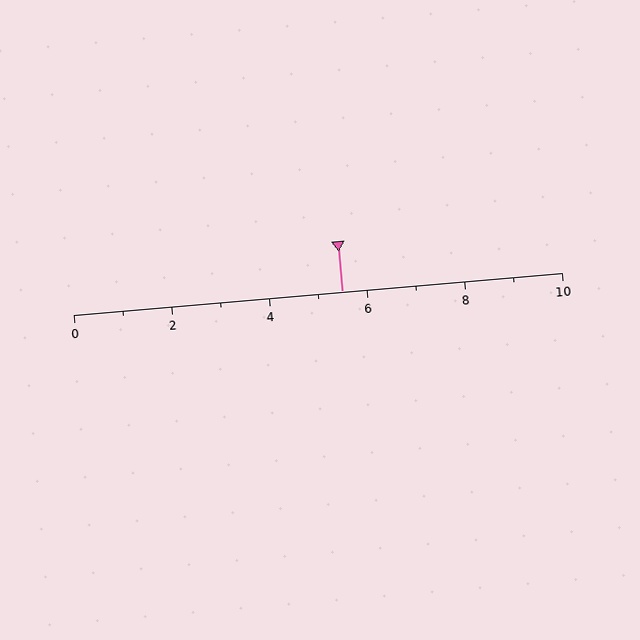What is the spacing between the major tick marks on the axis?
The major ticks are spaced 2 apart.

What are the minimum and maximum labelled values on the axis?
The axis runs from 0 to 10.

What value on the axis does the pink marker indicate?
The marker indicates approximately 5.5.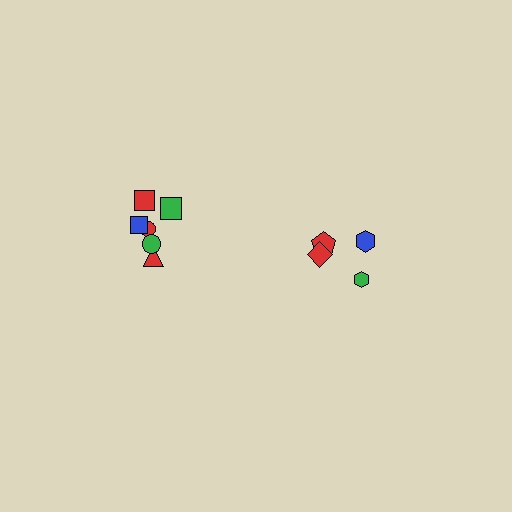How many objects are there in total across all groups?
There are 10 objects.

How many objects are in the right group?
There are 4 objects.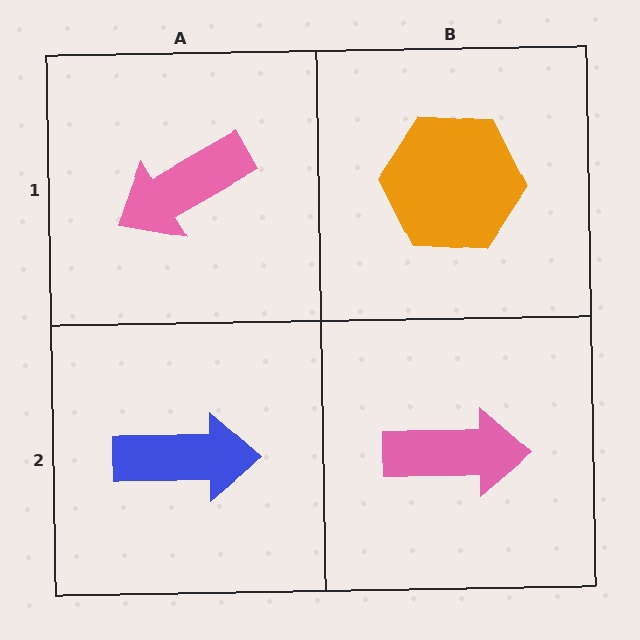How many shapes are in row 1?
2 shapes.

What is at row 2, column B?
A pink arrow.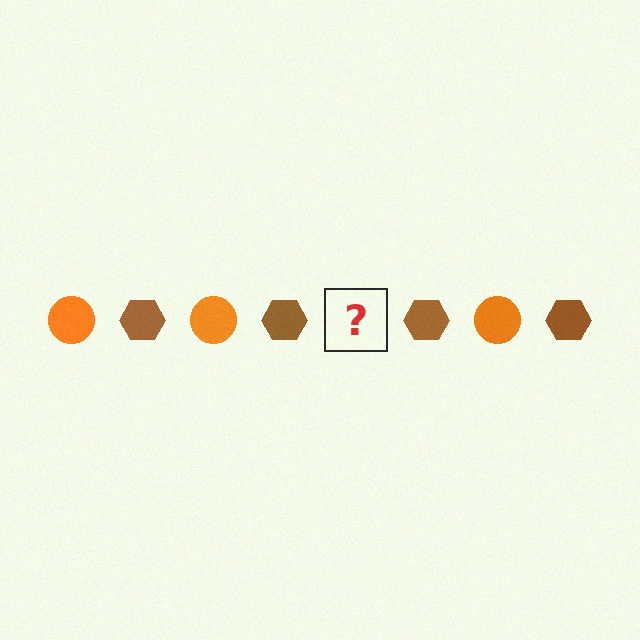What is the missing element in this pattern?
The missing element is an orange circle.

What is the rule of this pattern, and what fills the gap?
The rule is that the pattern alternates between orange circle and brown hexagon. The gap should be filled with an orange circle.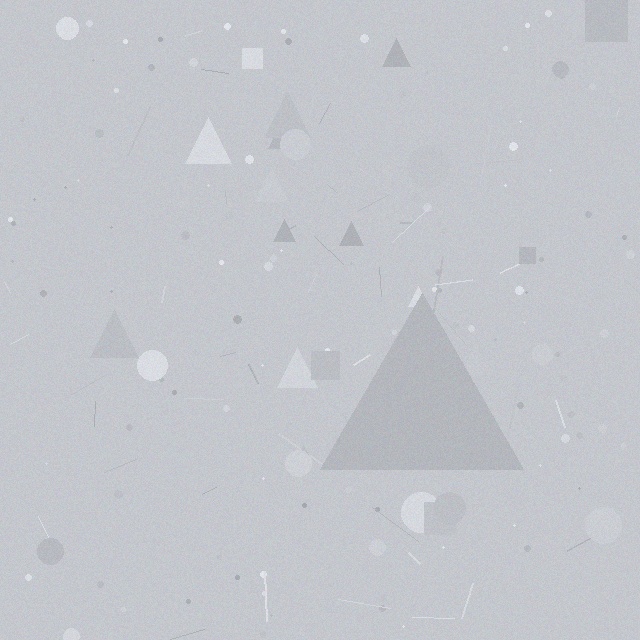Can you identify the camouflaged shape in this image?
The camouflaged shape is a triangle.